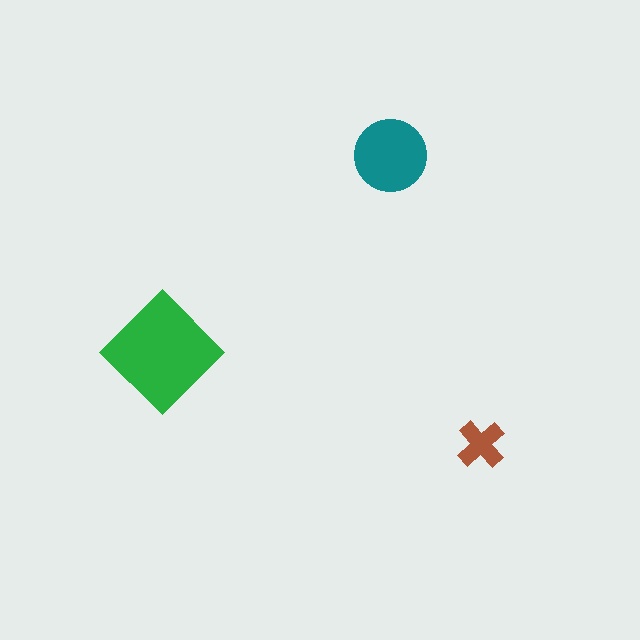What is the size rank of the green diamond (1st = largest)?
1st.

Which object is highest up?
The teal circle is topmost.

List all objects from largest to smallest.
The green diamond, the teal circle, the brown cross.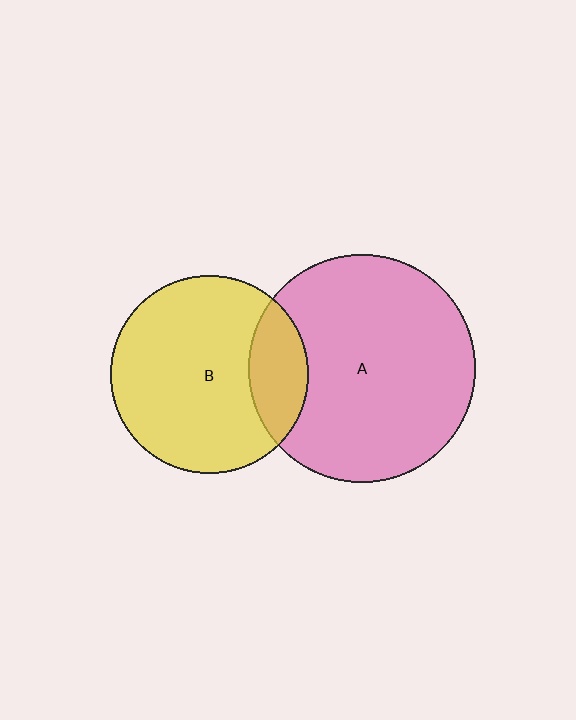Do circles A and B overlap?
Yes.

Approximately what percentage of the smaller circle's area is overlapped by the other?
Approximately 20%.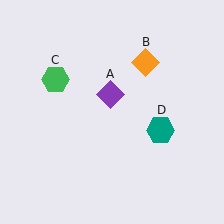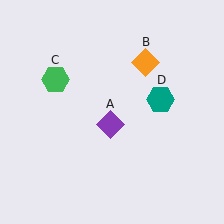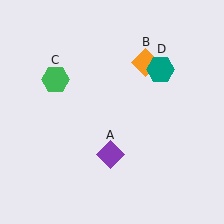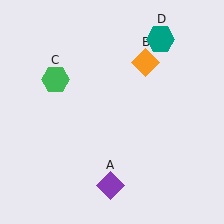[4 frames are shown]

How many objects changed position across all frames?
2 objects changed position: purple diamond (object A), teal hexagon (object D).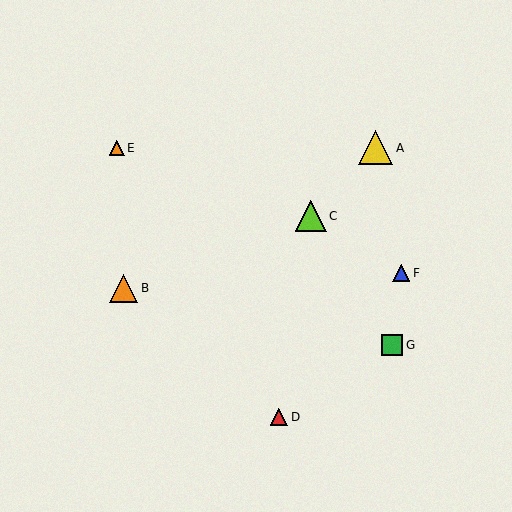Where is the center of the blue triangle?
The center of the blue triangle is at (401, 273).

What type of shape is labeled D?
Shape D is a red triangle.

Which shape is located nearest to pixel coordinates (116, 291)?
The orange triangle (labeled B) at (124, 288) is nearest to that location.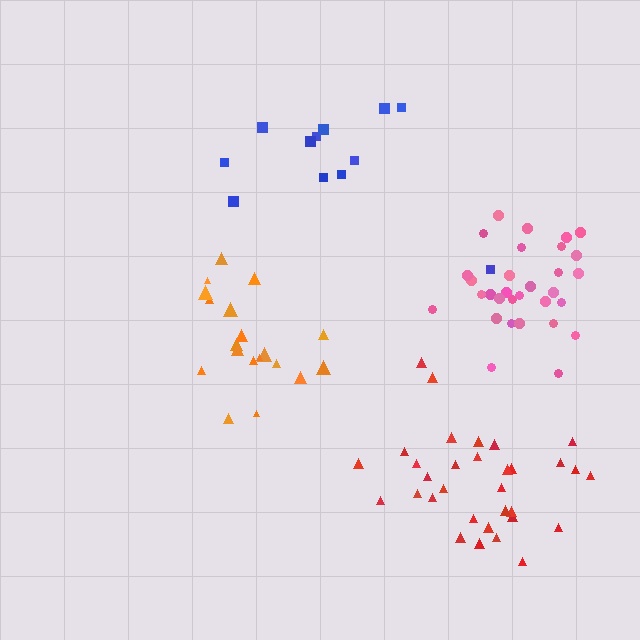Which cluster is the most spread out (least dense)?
Blue.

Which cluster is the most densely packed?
Pink.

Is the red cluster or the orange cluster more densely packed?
Red.